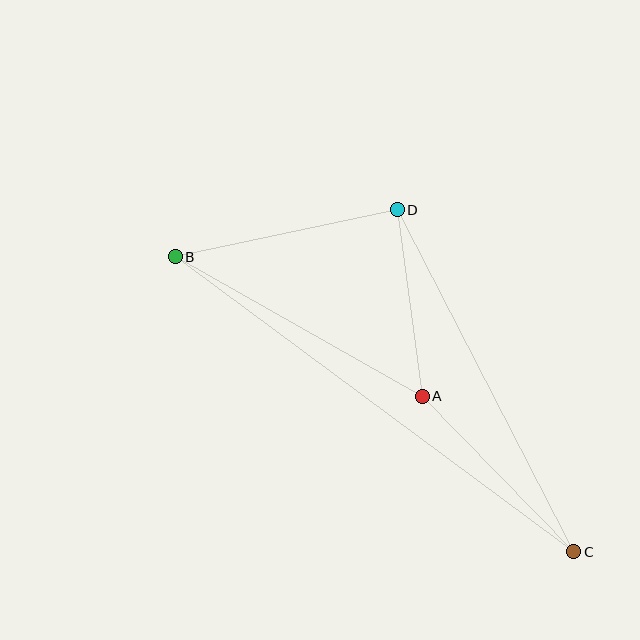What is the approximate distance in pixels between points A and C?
The distance between A and C is approximately 217 pixels.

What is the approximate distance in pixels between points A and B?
The distance between A and B is approximately 284 pixels.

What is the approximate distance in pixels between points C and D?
The distance between C and D is approximately 385 pixels.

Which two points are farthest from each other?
Points B and C are farthest from each other.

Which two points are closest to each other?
Points A and D are closest to each other.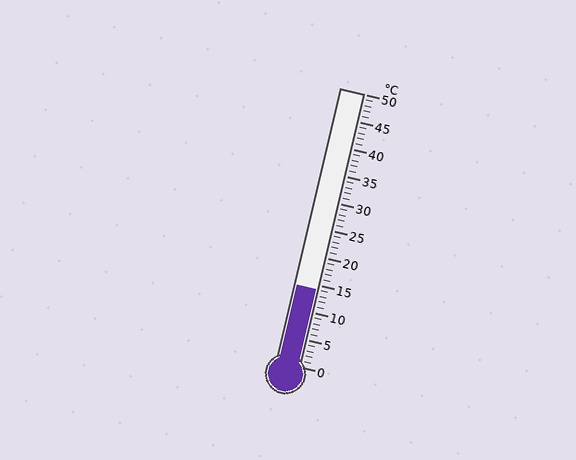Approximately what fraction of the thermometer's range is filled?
The thermometer is filled to approximately 30% of its range.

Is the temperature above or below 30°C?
The temperature is below 30°C.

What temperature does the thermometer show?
The thermometer shows approximately 14°C.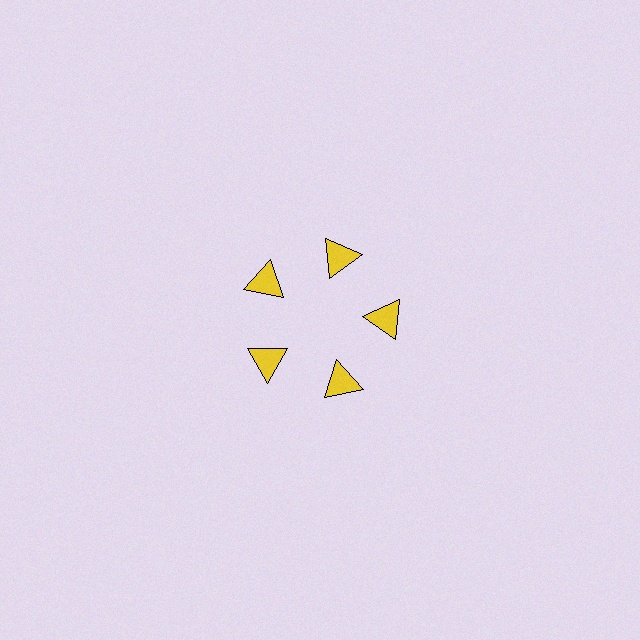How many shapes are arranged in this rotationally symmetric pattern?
There are 5 shapes, arranged in 5 groups of 1.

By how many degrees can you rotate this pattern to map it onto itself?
The pattern maps onto itself every 72 degrees of rotation.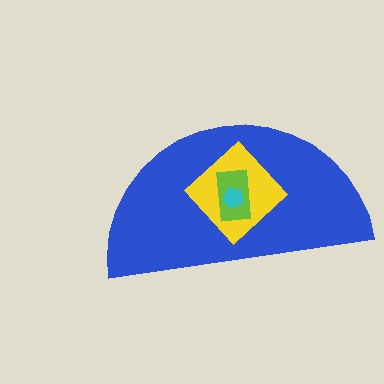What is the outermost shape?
The blue semicircle.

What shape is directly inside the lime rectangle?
The cyan pentagon.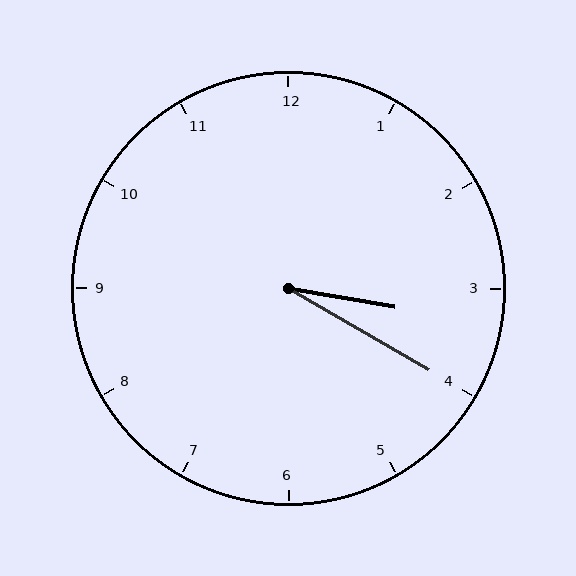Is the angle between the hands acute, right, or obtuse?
It is acute.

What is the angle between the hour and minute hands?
Approximately 20 degrees.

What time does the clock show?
3:20.